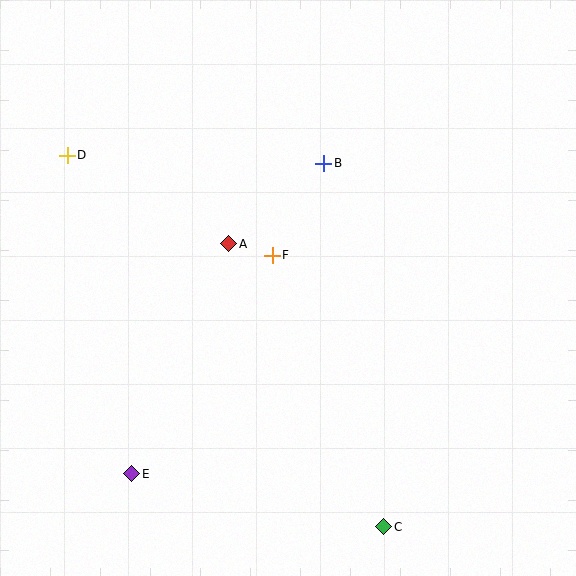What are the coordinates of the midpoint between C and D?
The midpoint between C and D is at (226, 341).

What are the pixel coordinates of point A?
Point A is at (229, 244).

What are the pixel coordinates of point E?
Point E is at (132, 474).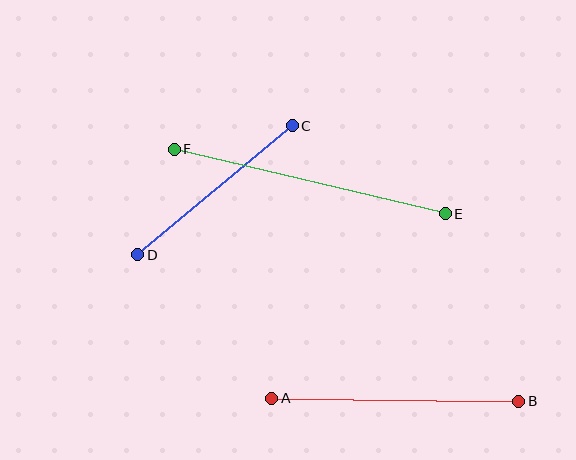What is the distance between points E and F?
The distance is approximately 279 pixels.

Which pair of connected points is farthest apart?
Points E and F are farthest apart.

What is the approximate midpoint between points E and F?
The midpoint is at approximately (310, 182) pixels.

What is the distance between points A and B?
The distance is approximately 247 pixels.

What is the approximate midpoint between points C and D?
The midpoint is at approximately (215, 190) pixels.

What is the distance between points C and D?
The distance is approximately 201 pixels.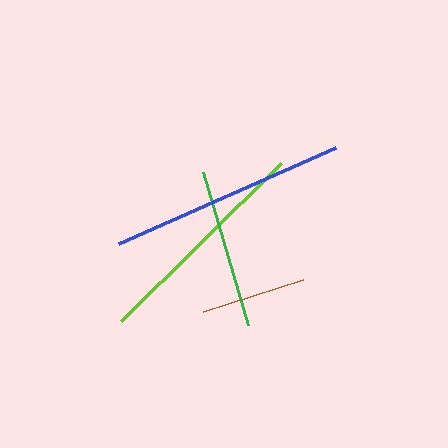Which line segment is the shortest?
The brown line is the shortest at approximately 105 pixels.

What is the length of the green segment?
The green segment is approximately 159 pixels long.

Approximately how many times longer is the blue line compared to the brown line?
The blue line is approximately 2.3 times the length of the brown line.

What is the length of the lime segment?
The lime segment is approximately 225 pixels long.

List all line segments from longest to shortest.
From longest to shortest: blue, lime, green, brown.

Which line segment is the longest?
The blue line is the longest at approximately 237 pixels.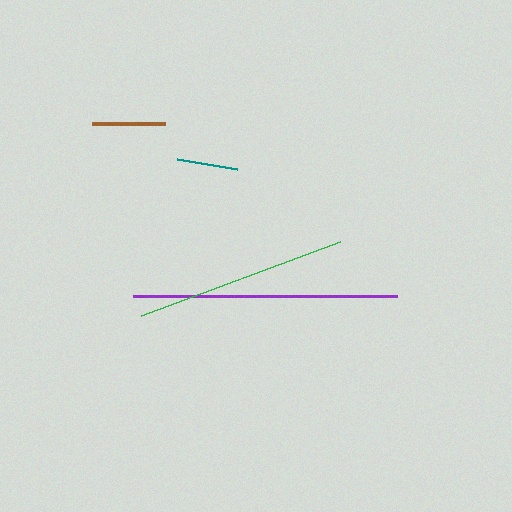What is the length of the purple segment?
The purple segment is approximately 264 pixels long.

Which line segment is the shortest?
The teal line is the shortest at approximately 61 pixels.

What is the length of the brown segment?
The brown segment is approximately 73 pixels long.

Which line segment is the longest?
The purple line is the longest at approximately 264 pixels.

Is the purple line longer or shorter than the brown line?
The purple line is longer than the brown line.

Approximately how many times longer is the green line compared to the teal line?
The green line is approximately 3.5 times the length of the teal line.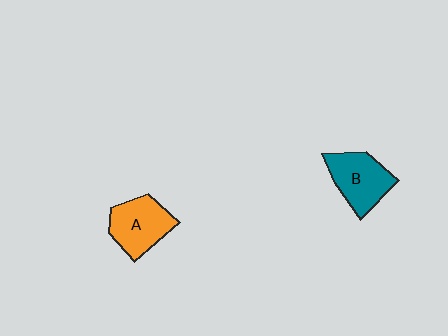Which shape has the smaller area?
Shape A (orange).